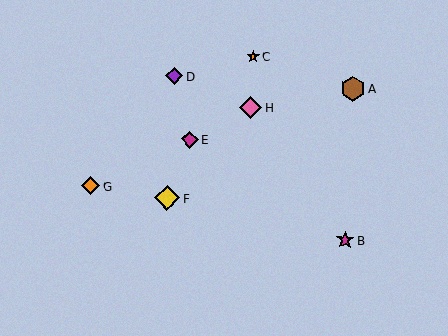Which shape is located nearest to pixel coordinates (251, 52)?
The orange star (labeled C) at (254, 57) is nearest to that location.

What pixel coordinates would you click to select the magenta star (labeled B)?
Click at (345, 240) to select the magenta star B.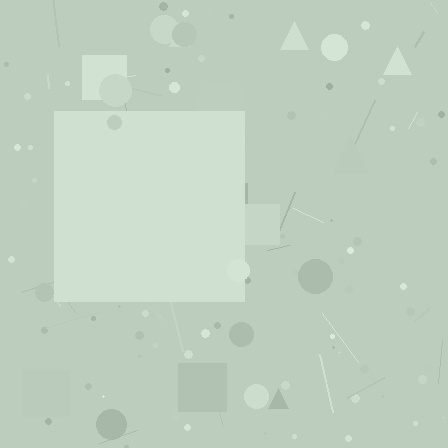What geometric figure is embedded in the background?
A square is embedded in the background.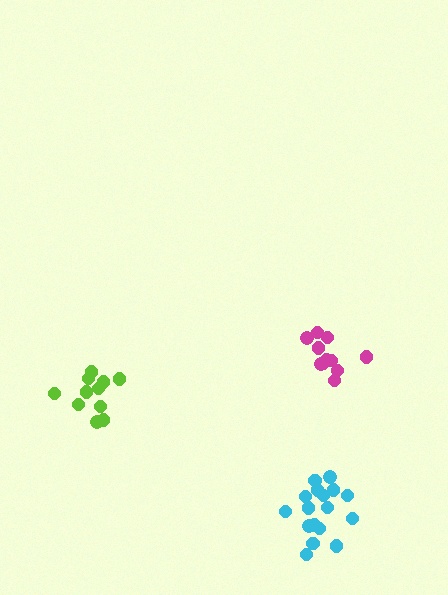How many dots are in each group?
Group 1: 11 dots, Group 2: 17 dots, Group 3: 11 dots (39 total).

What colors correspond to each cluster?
The clusters are colored: lime, cyan, magenta.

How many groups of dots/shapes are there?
There are 3 groups.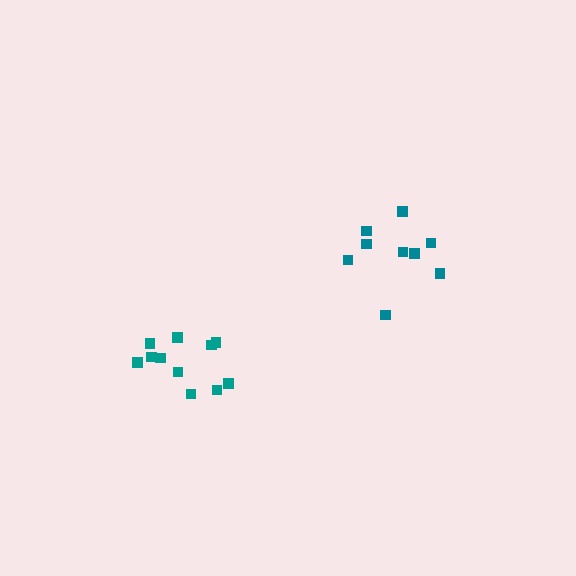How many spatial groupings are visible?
There are 2 spatial groupings.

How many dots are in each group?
Group 1: 11 dots, Group 2: 9 dots (20 total).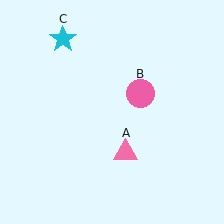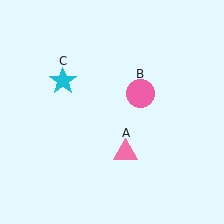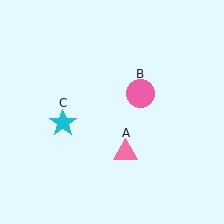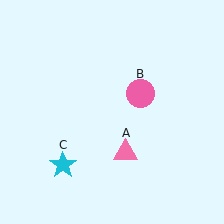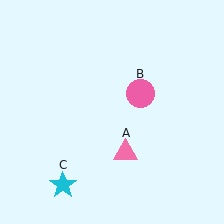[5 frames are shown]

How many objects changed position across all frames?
1 object changed position: cyan star (object C).